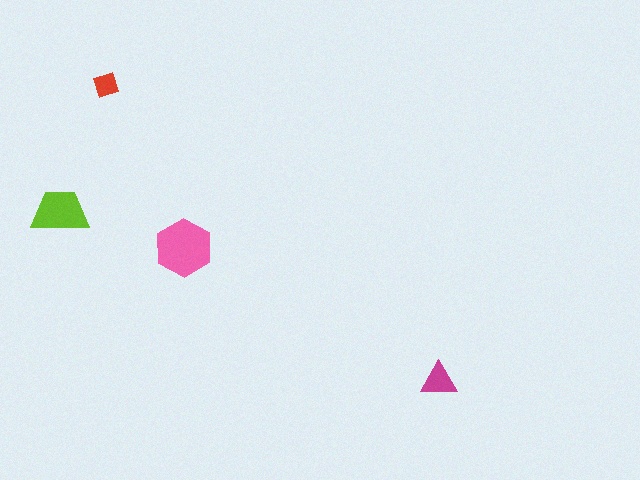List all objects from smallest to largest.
The red diamond, the magenta triangle, the lime trapezoid, the pink hexagon.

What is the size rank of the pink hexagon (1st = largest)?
1st.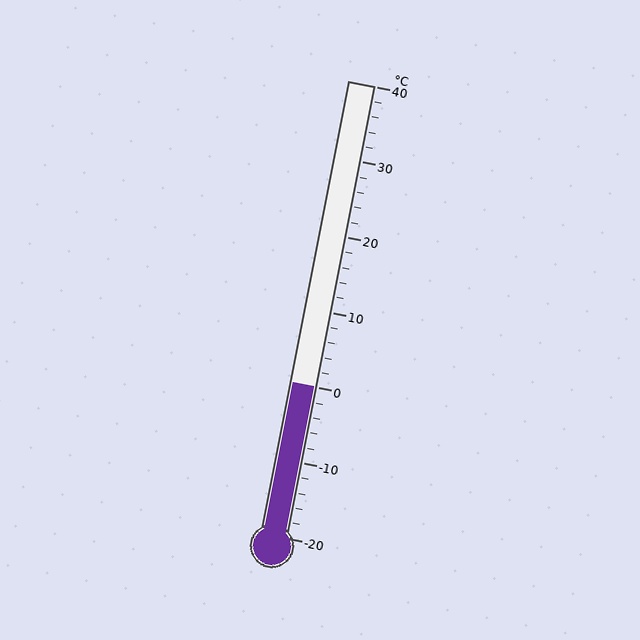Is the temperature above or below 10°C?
The temperature is below 10°C.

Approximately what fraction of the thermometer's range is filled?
The thermometer is filled to approximately 35% of its range.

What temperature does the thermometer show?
The thermometer shows approximately 0°C.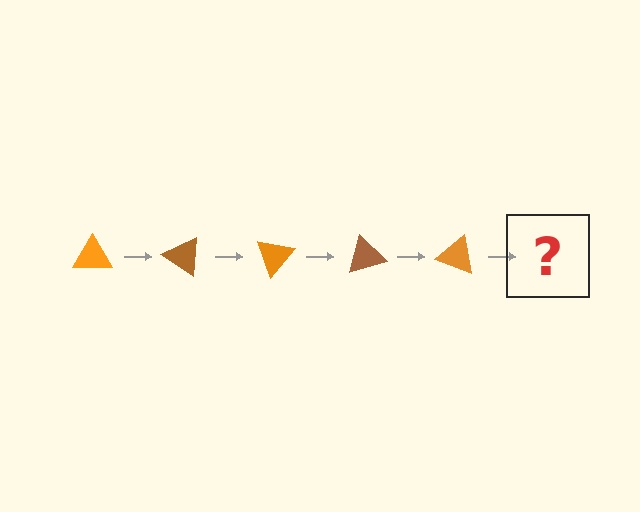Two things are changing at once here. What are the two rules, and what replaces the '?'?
The two rules are that it rotates 35 degrees each step and the color cycles through orange and brown. The '?' should be a brown triangle, rotated 175 degrees from the start.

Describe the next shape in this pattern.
It should be a brown triangle, rotated 175 degrees from the start.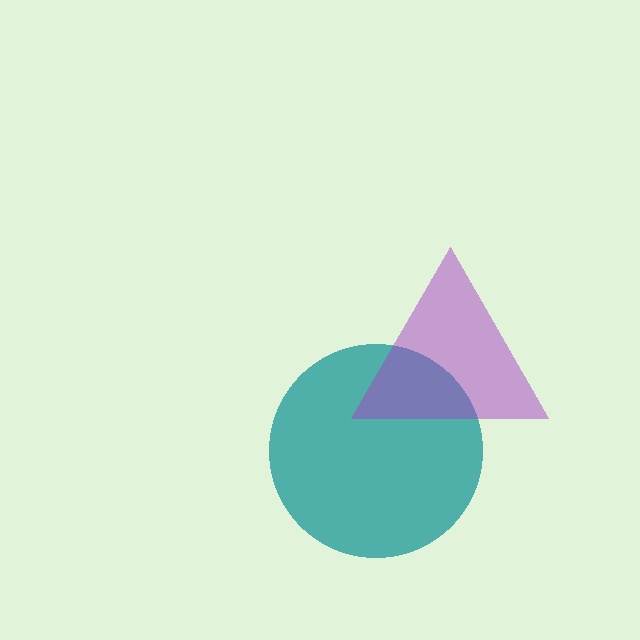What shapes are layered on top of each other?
The layered shapes are: a teal circle, a purple triangle.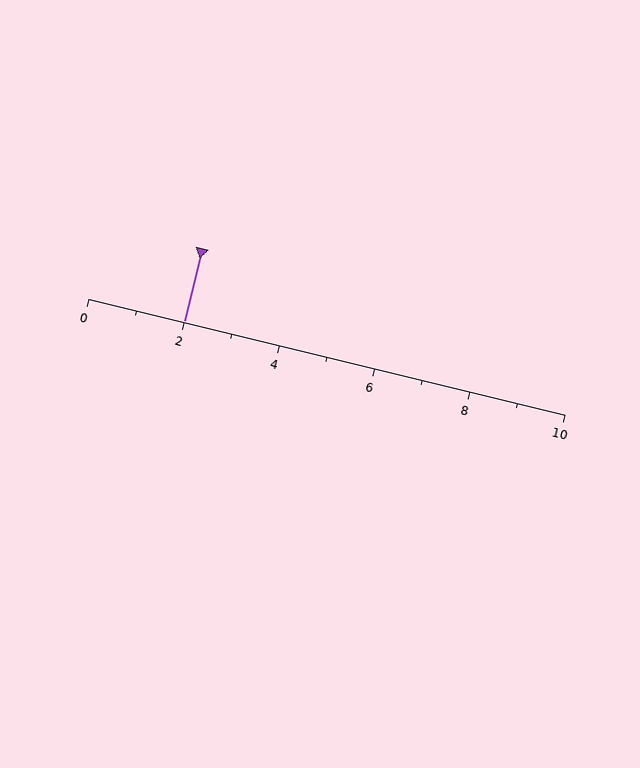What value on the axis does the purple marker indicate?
The marker indicates approximately 2.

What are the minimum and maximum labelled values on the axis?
The axis runs from 0 to 10.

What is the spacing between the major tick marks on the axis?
The major ticks are spaced 2 apart.